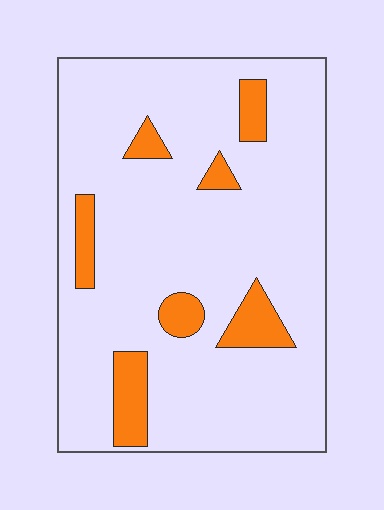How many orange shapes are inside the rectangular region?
7.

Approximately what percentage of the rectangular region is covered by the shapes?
Approximately 15%.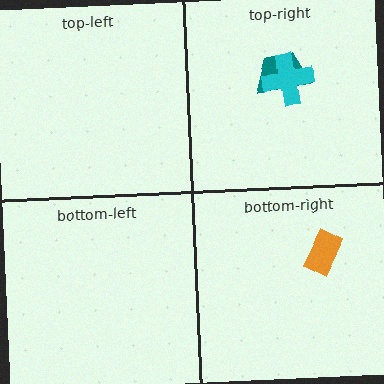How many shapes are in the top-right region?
2.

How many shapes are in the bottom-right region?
1.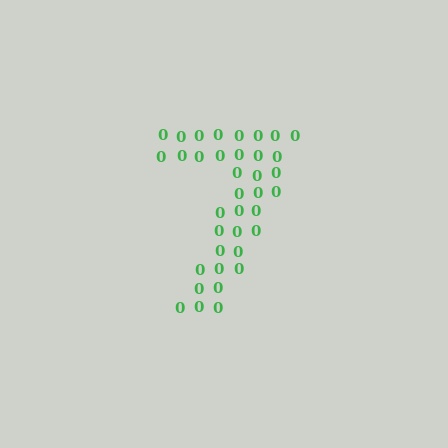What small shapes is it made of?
It is made of small digit 0's.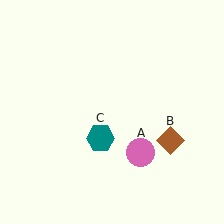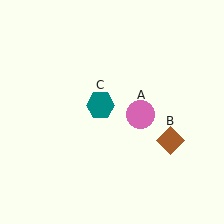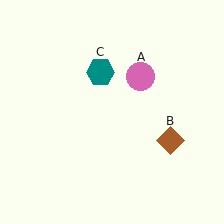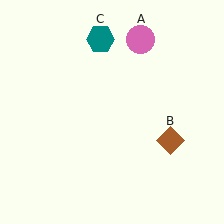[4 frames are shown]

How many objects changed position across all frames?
2 objects changed position: pink circle (object A), teal hexagon (object C).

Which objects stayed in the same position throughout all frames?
Brown diamond (object B) remained stationary.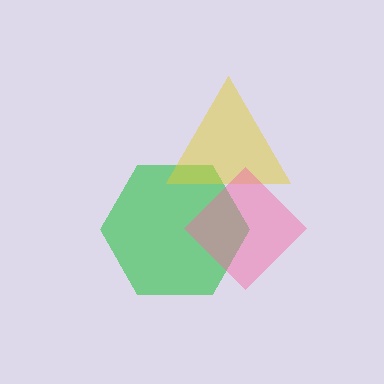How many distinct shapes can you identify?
There are 3 distinct shapes: a green hexagon, a yellow triangle, a pink diamond.